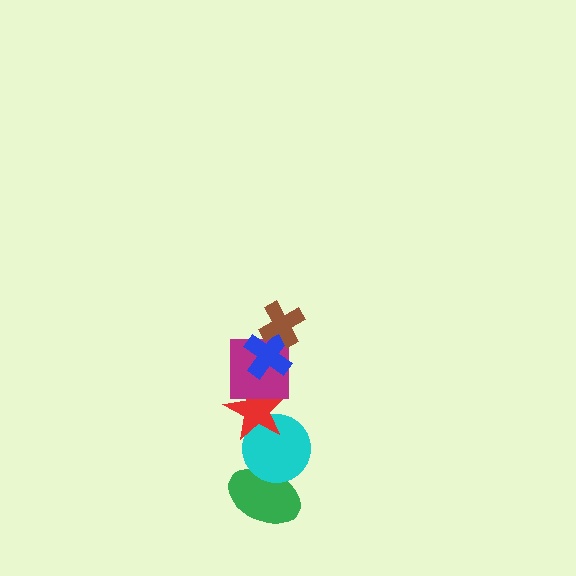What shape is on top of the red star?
The magenta square is on top of the red star.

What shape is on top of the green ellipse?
The cyan circle is on top of the green ellipse.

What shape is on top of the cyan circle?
The red star is on top of the cyan circle.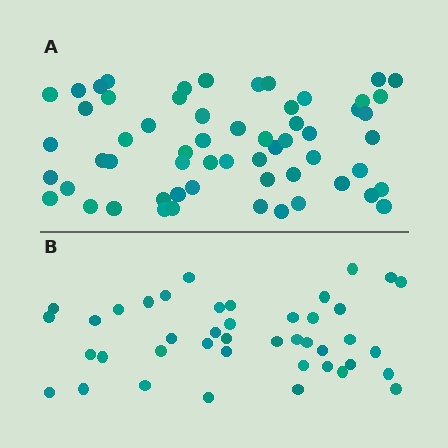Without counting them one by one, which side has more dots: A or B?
Region A (the top region) has more dots.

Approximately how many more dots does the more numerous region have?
Region A has approximately 15 more dots than region B.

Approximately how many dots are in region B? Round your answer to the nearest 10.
About 40 dots. (The exact count is 42, which rounds to 40.)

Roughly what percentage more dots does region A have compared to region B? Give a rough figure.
About 40% more.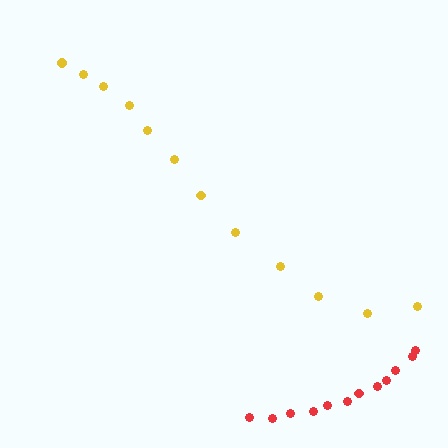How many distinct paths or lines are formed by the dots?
There are 2 distinct paths.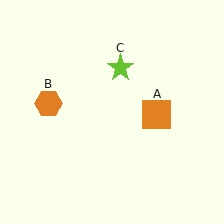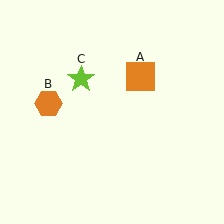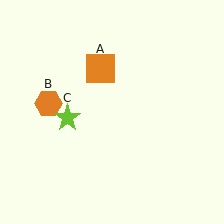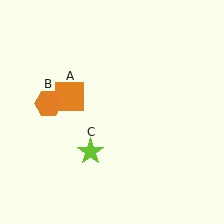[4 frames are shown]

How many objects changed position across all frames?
2 objects changed position: orange square (object A), lime star (object C).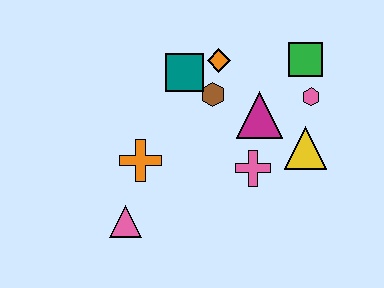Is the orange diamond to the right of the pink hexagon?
No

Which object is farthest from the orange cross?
The green square is farthest from the orange cross.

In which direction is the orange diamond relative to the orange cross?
The orange diamond is above the orange cross.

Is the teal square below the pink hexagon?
No